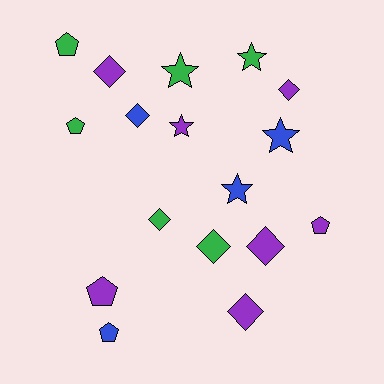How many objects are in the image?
There are 17 objects.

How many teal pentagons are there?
There are no teal pentagons.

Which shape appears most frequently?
Diamond, with 7 objects.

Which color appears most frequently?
Purple, with 7 objects.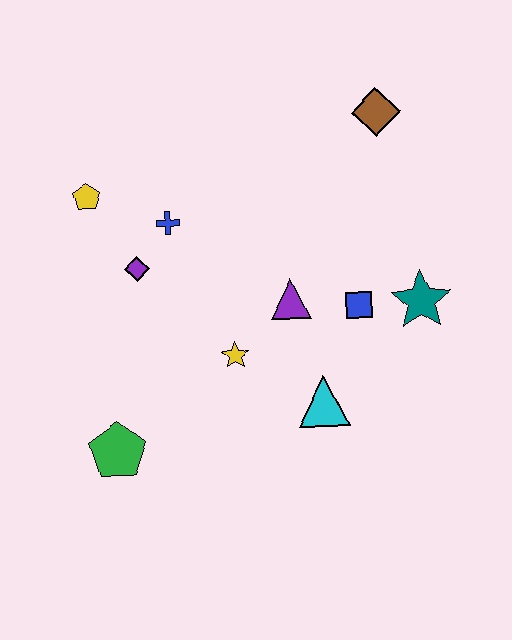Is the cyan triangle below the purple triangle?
Yes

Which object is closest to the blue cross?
The purple diamond is closest to the blue cross.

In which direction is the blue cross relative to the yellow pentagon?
The blue cross is to the right of the yellow pentagon.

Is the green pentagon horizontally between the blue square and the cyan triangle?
No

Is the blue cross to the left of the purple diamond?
No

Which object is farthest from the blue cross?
The teal star is farthest from the blue cross.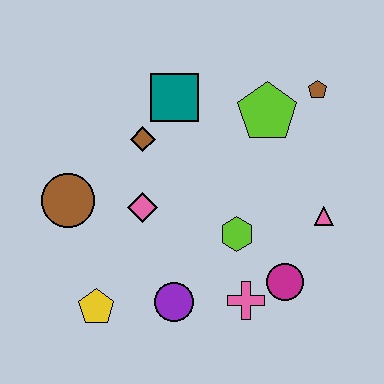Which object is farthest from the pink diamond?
The brown pentagon is farthest from the pink diamond.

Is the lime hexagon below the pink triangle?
Yes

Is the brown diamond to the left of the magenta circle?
Yes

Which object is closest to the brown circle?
The pink diamond is closest to the brown circle.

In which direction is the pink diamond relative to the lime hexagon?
The pink diamond is to the left of the lime hexagon.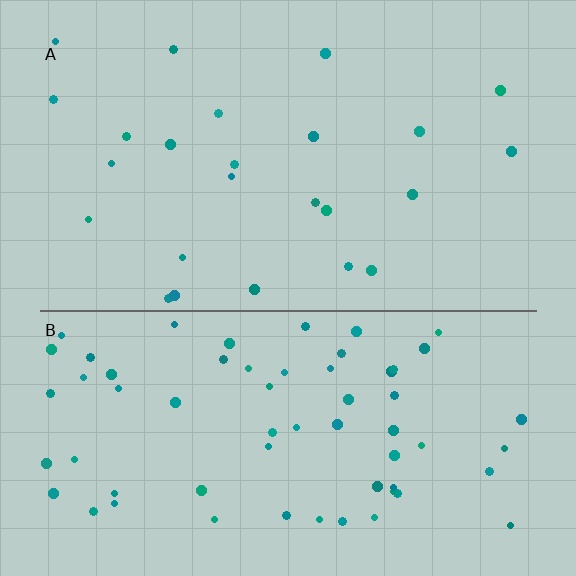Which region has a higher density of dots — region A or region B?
B (the bottom).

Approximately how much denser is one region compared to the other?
Approximately 2.6× — region B over region A.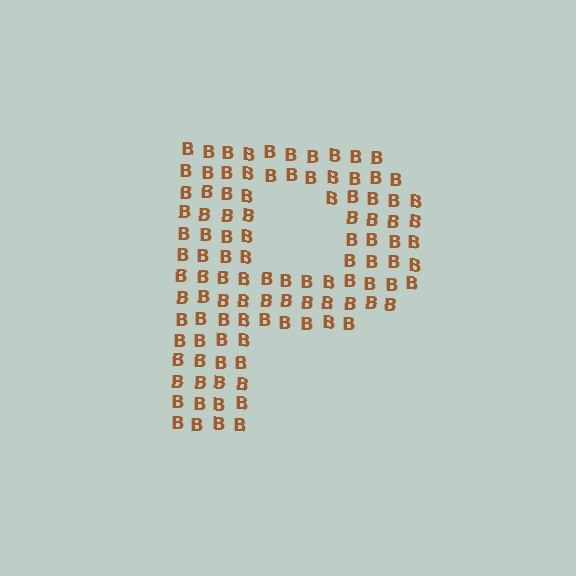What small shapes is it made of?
It is made of small letter B's.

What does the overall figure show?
The overall figure shows the letter P.